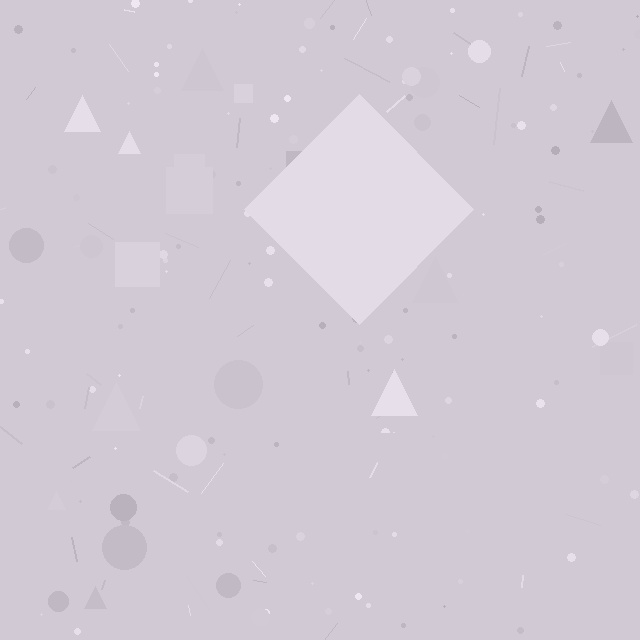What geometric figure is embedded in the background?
A diamond is embedded in the background.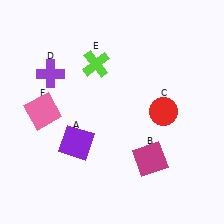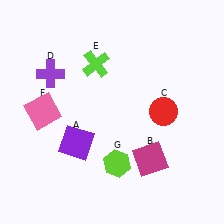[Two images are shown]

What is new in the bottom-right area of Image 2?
A lime hexagon (G) was added in the bottom-right area of Image 2.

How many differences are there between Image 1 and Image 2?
There is 1 difference between the two images.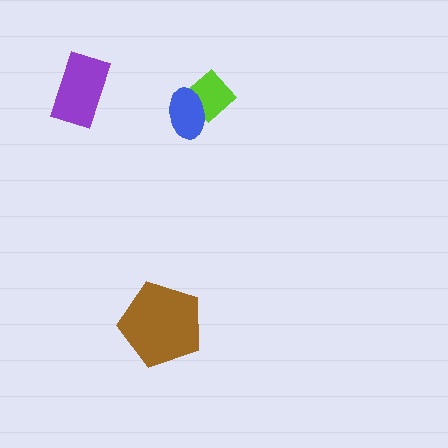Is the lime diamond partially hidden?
Yes, it is partially covered by another shape.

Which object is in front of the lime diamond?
The blue ellipse is in front of the lime diamond.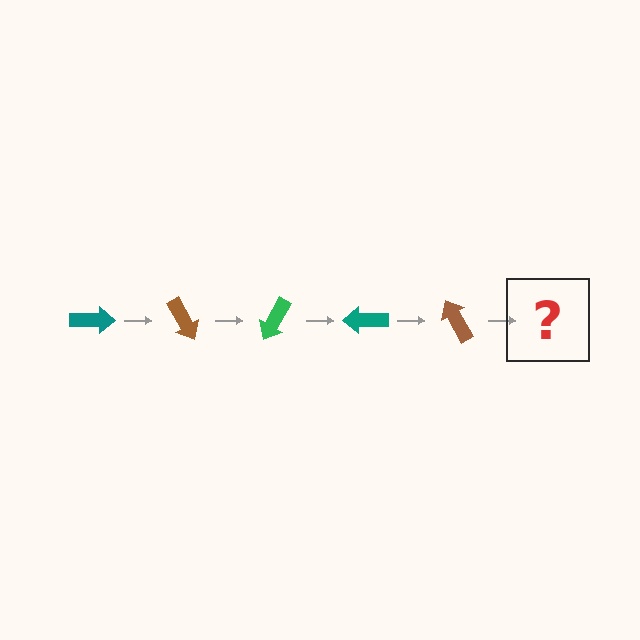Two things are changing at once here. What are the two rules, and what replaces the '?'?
The two rules are that it rotates 60 degrees each step and the color cycles through teal, brown, and green. The '?' should be a green arrow, rotated 300 degrees from the start.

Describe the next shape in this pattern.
It should be a green arrow, rotated 300 degrees from the start.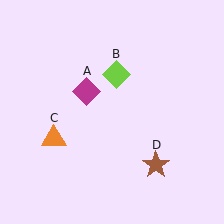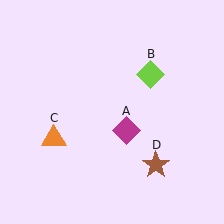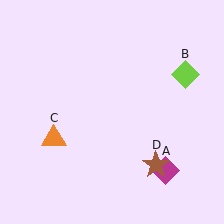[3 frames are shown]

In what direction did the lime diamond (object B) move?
The lime diamond (object B) moved right.